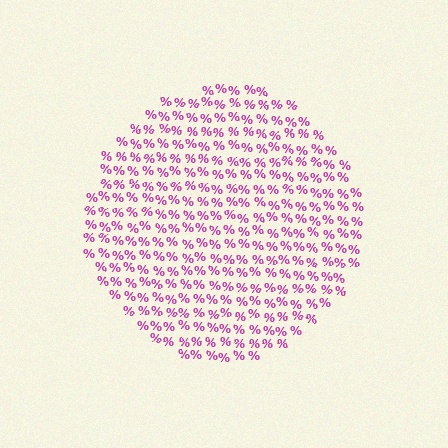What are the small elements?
The small elements are percent signs.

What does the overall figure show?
The overall figure shows a circle.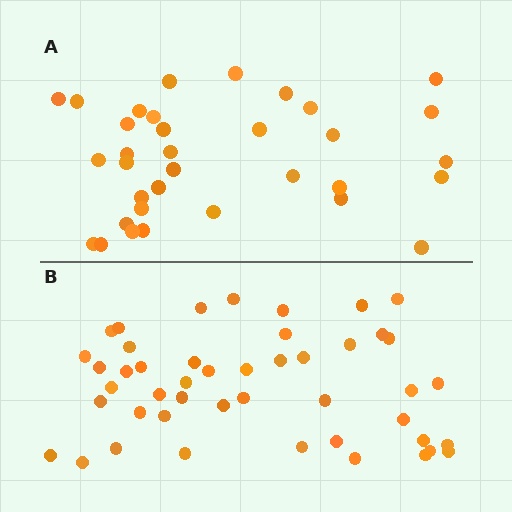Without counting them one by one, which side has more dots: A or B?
Region B (the bottom region) has more dots.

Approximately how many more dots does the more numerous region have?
Region B has roughly 12 or so more dots than region A.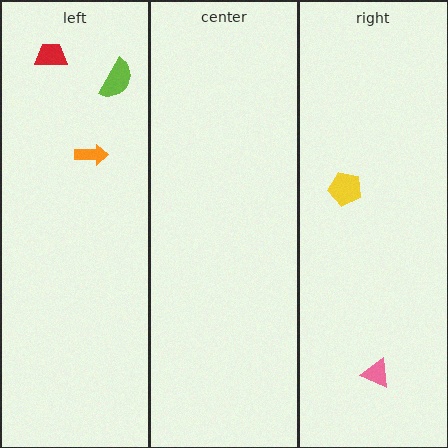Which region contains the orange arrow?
The left region.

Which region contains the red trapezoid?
The left region.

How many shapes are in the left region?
3.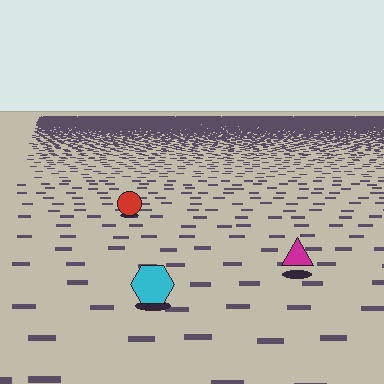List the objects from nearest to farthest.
From nearest to farthest: the cyan hexagon, the magenta triangle, the red circle.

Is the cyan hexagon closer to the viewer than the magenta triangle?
Yes. The cyan hexagon is closer — you can tell from the texture gradient: the ground texture is coarser near it.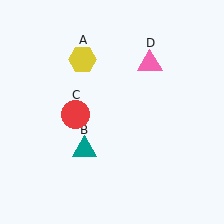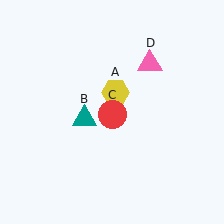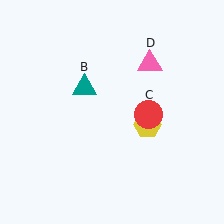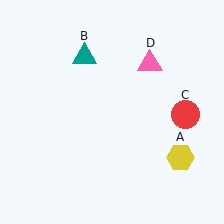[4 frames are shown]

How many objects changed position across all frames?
3 objects changed position: yellow hexagon (object A), teal triangle (object B), red circle (object C).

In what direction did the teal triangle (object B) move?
The teal triangle (object B) moved up.